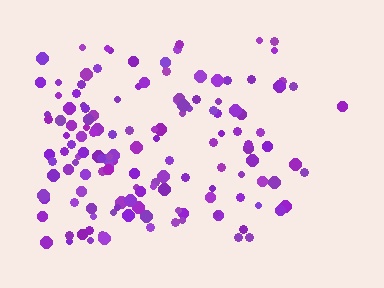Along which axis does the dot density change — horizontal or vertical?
Horizontal.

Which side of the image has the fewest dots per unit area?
The right.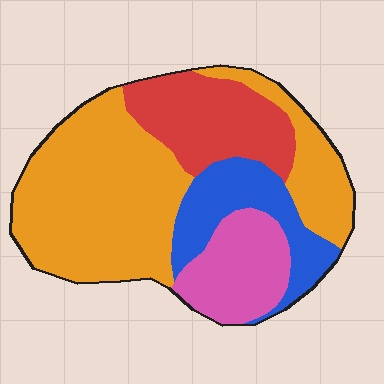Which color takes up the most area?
Orange, at roughly 50%.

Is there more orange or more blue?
Orange.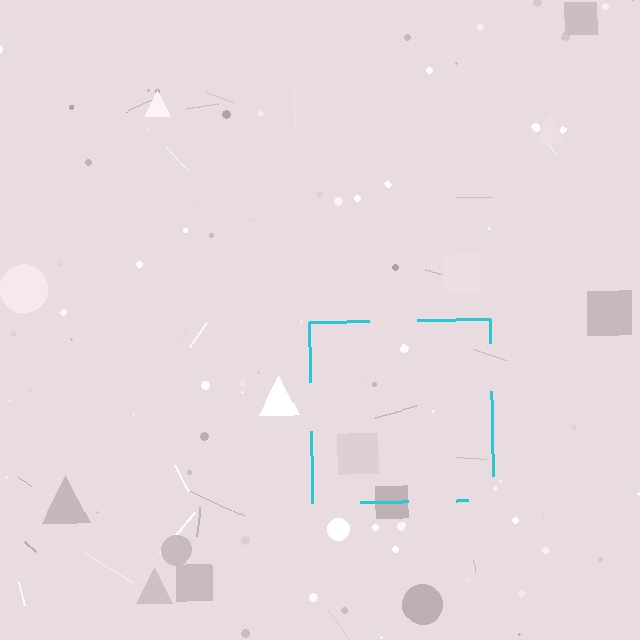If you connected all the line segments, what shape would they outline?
They would outline a square.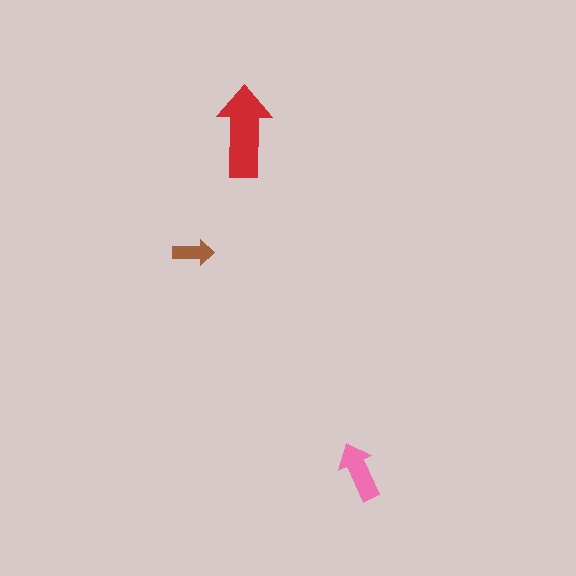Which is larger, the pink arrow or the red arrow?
The red one.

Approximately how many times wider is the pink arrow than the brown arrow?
About 1.5 times wider.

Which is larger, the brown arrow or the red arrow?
The red one.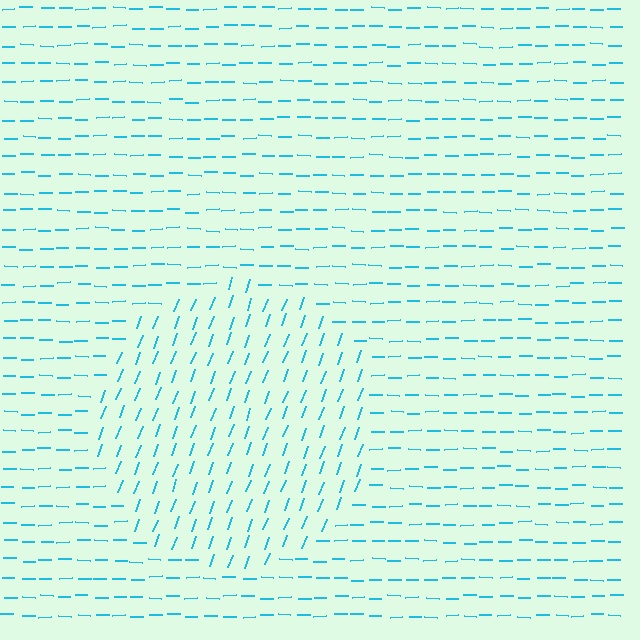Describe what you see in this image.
The image is filled with small cyan line segments. A circle region in the image has lines oriented differently from the surrounding lines, creating a visible texture boundary.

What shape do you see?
I see a circle.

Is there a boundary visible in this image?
Yes, there is a texture boundary formed by a change in line orientation.